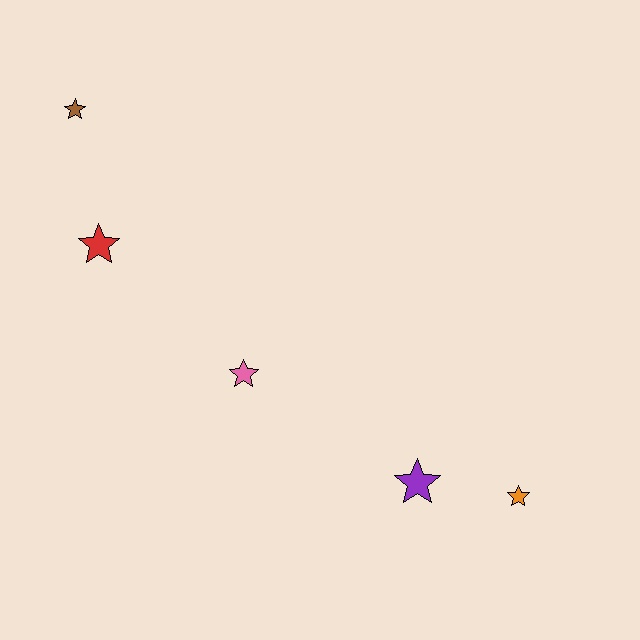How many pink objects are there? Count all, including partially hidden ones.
There is 1 pink object.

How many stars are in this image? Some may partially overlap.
There are 5 stars.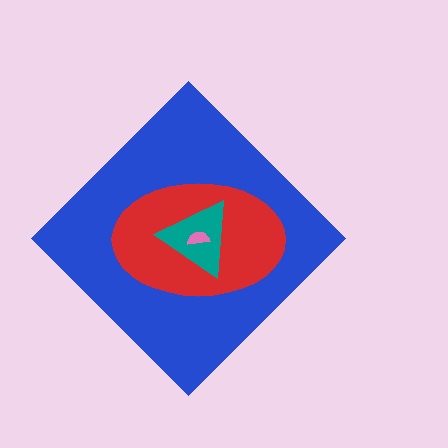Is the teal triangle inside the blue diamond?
Yes.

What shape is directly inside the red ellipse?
The teal triangle.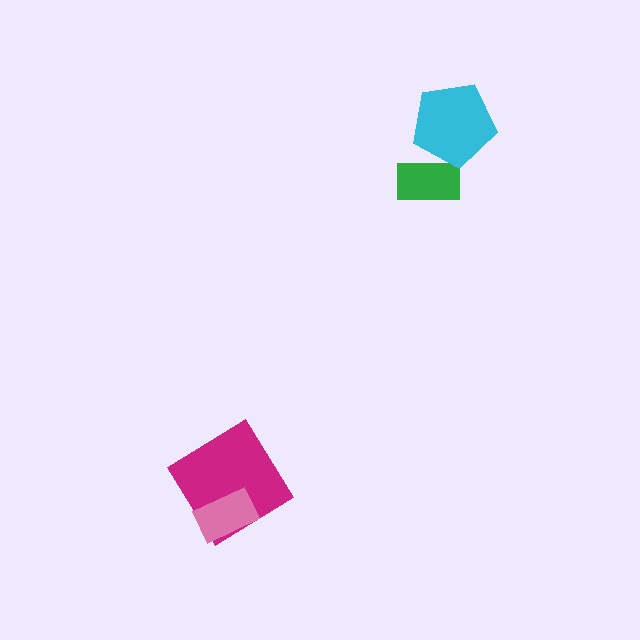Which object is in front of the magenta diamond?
The pink rectangle is in front of the magenta diamond.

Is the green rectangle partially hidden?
Yes, it is partially covered by another shape.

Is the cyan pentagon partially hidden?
No, no other shape covers it.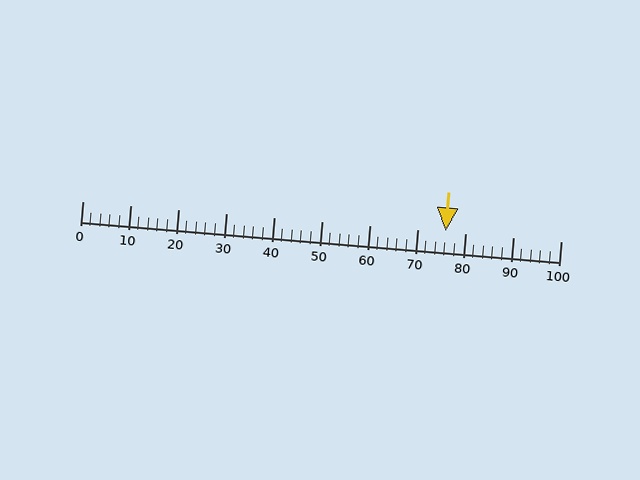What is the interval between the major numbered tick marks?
The major tick marks are spaced 10 units apart.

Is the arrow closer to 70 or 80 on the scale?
The arrow is closer to 80.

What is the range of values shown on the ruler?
The ruler shows values from 0 to 100.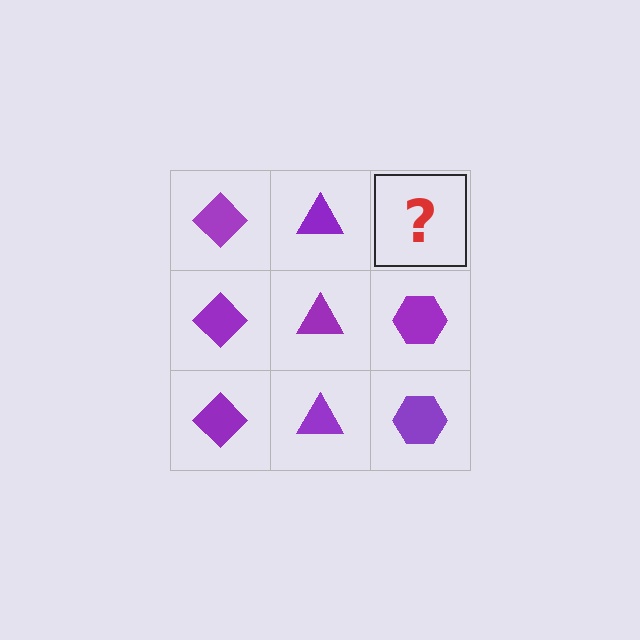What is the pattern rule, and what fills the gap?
The rule is that each column has a consistent shape. The gap should be filled with a purple hexagon.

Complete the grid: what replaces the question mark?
The question mark should be replaced with a purple hexagon.